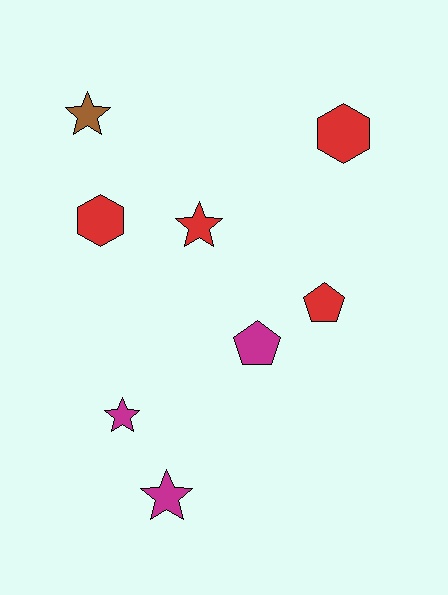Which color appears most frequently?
Red, with 4 objects.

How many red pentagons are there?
There is 1 red pentagon.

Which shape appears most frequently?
Star, with 4 objects.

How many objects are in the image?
There are 8 objects.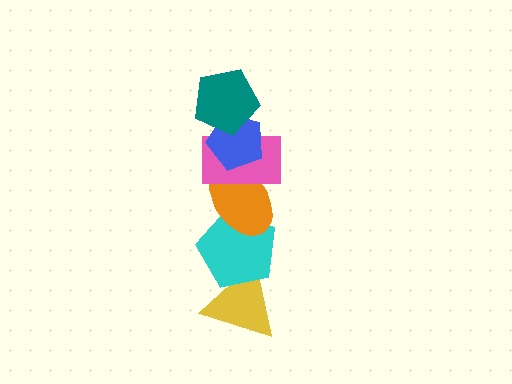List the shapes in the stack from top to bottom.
From top to bottom: the teal pentagon, the blue pentagon, the pink rectangle, the orange ellipse, the cyan pentagon, the yellow triangle.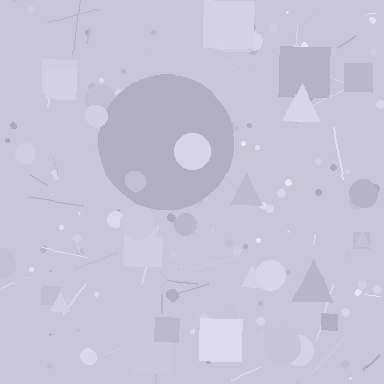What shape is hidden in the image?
A circle is hidden in the image.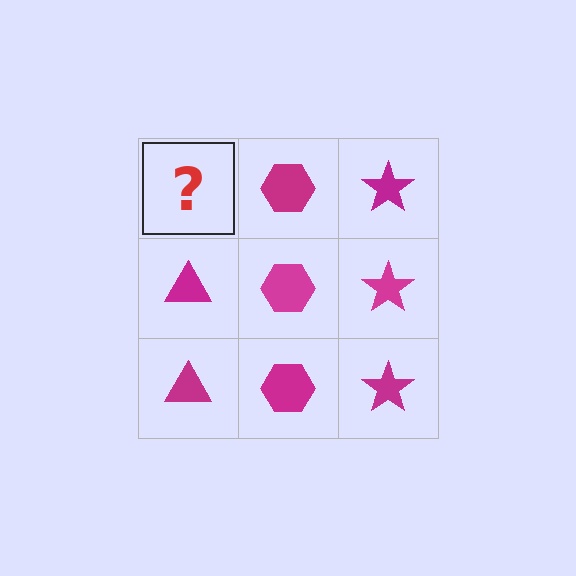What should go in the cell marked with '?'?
The missing cell should contain a magenta triangle.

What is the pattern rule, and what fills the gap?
The rule is that each column has a consistent shape. The gap should be filled with a magenta triangle.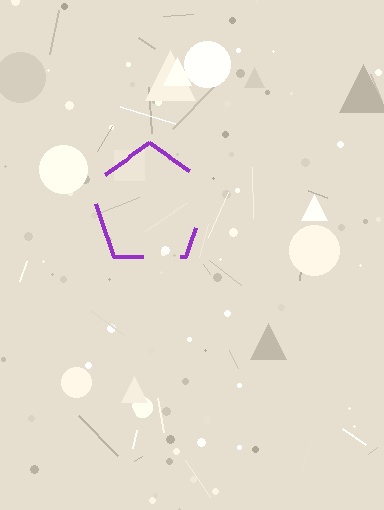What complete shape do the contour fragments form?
The contour fragments form a pentagon.